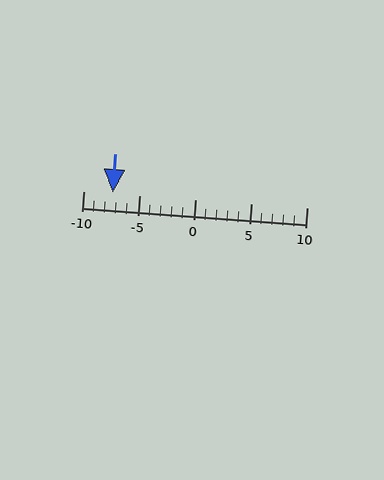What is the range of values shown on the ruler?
The ruler shows values from -10 to 10.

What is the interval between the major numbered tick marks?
The major tick marks are spaced 5 units apart.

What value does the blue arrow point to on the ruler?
The blue arrow points to approximately -7.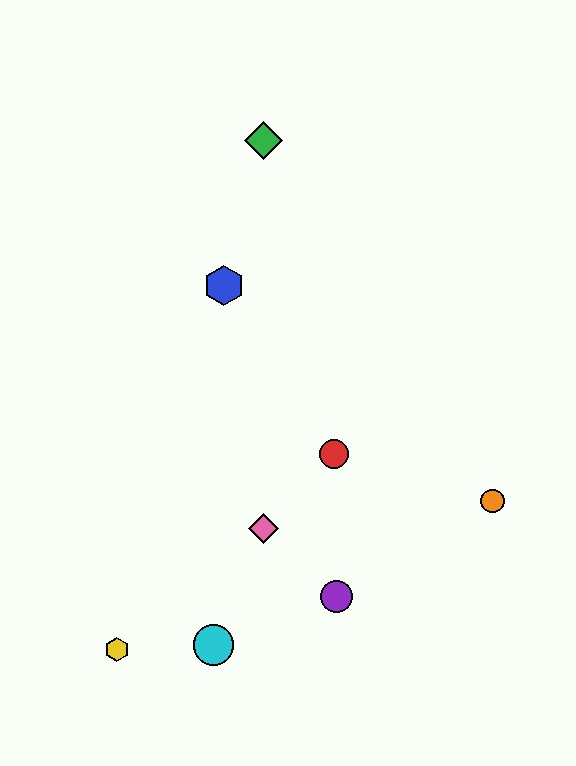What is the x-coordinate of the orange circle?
The orange circle is at x≈492.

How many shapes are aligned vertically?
2 shapes (the green diamond, the pink diamond) are aligned vertically.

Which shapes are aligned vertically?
The green diamond, the pink diamond are aligned vertically.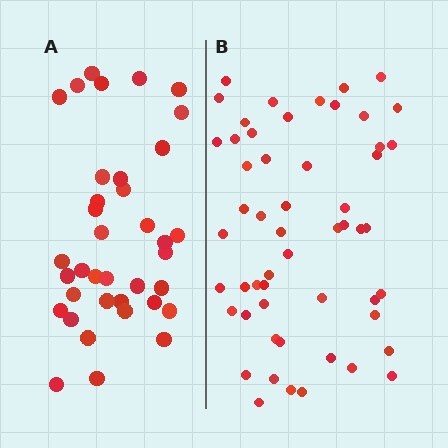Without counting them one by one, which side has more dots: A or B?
Region B (the right region) has more dots.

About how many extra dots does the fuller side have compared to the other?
Region B has approximately 15 more dots than region A.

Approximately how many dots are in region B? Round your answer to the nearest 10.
About 50 dots. (The exact count is 54, which rounds to 50.)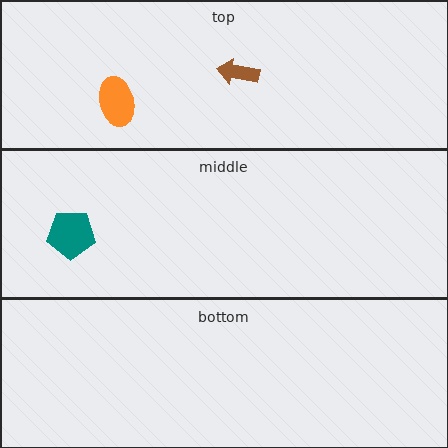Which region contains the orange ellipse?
The top region.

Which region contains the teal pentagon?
The middle region.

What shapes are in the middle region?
The teal pentagon.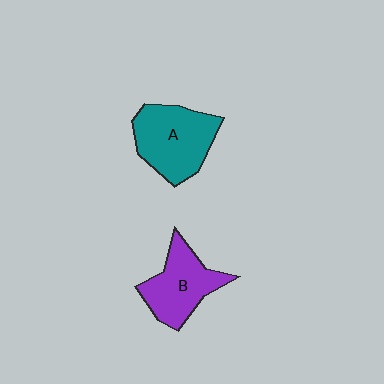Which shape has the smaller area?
Shape B (purple).